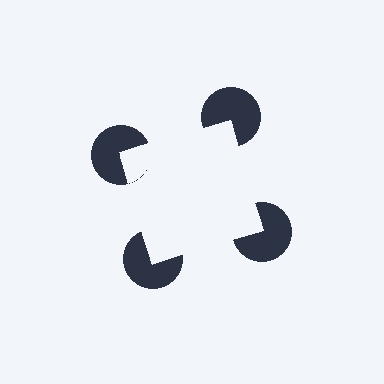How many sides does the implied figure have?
4 sides.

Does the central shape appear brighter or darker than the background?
It typically appears slightly brighter than the background, even though no actual brightness change is drawn.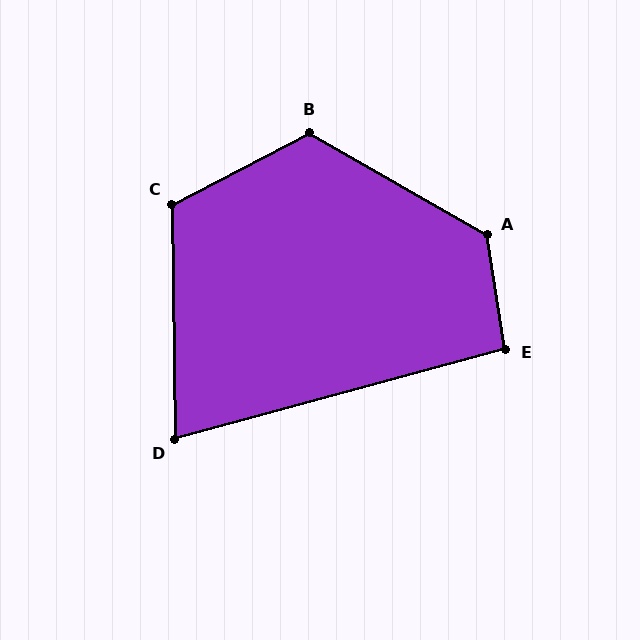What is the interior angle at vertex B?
Approximately 123 degrees (obtuse).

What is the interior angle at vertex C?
Approximately 117 degrees (obtuse).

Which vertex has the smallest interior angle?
D, at approximately 76 degrees.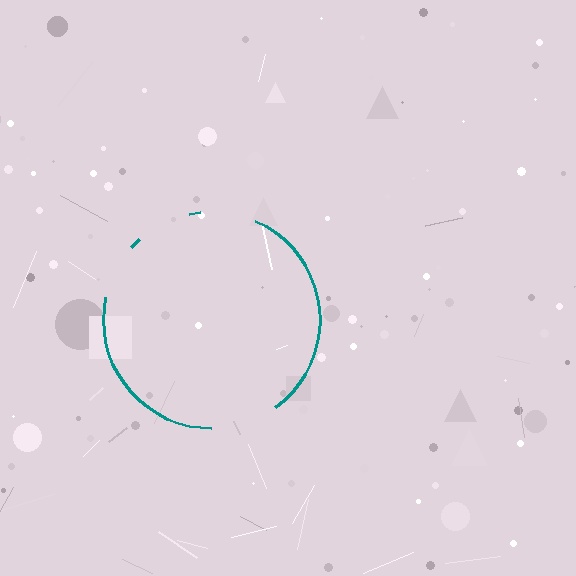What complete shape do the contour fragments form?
The contour fragments form a circle.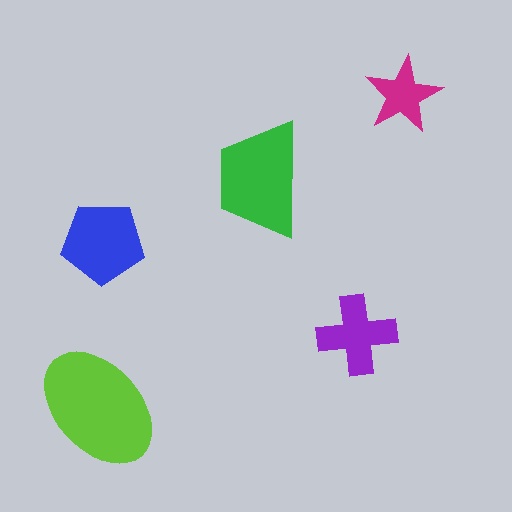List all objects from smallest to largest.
The magenta star, the purple cross, the blue pentagon, the green trapezoid, the lime ellipse.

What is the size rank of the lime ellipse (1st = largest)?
1st.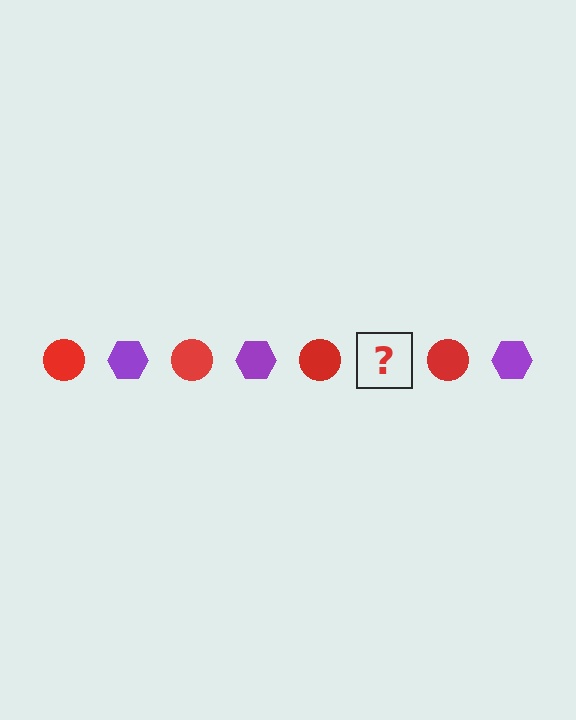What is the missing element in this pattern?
The missing element is a purple hexagon.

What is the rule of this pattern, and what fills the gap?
The rule is that the pattern alternates between red circle and purple hexagon. The gap should be filled with a purple hexagon.